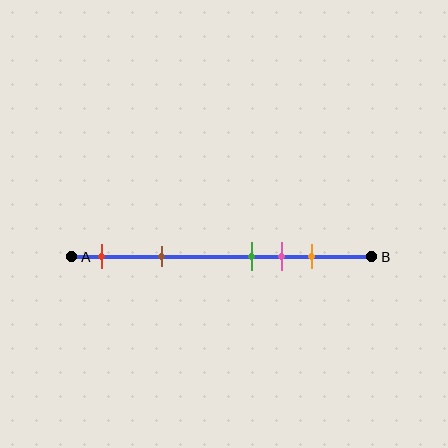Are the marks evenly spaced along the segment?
No, the marks are not evenly spaced.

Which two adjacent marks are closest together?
The green and pink marks are the closest adjacent pair.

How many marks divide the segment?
There are 5 marks dividing the segment.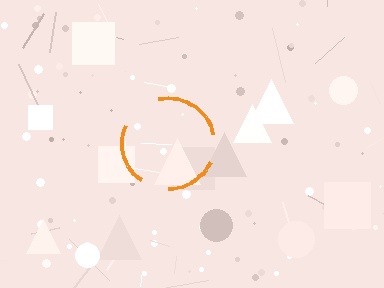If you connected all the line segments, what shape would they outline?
They would outline a circle.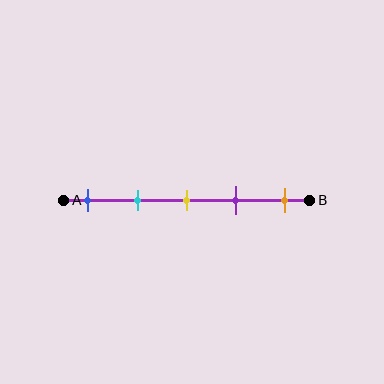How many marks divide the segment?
There are 5 marks dividing the segment.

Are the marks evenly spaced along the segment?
Yes, the marks are approximately evenly spaced.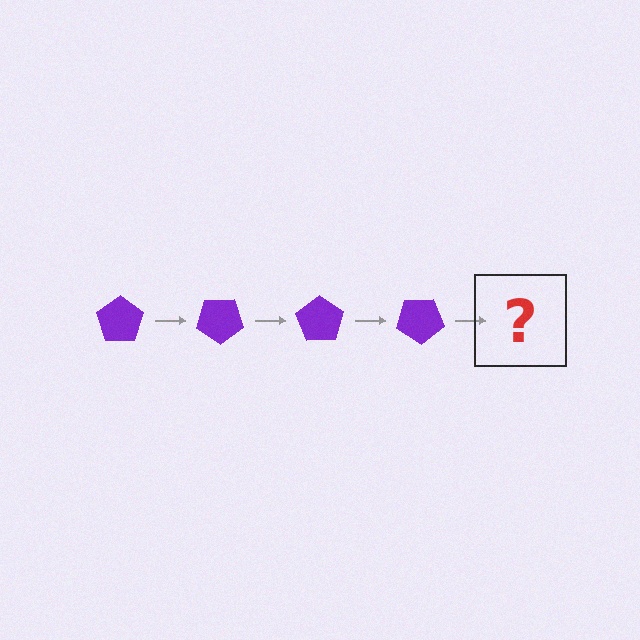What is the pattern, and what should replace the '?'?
The pattern is that the pentagon rotates 35 degrees each step. The '?' should be a purple pentagon rotated 140 degrees.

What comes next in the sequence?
The next element should be a purple pentagon rotated 140 degrees.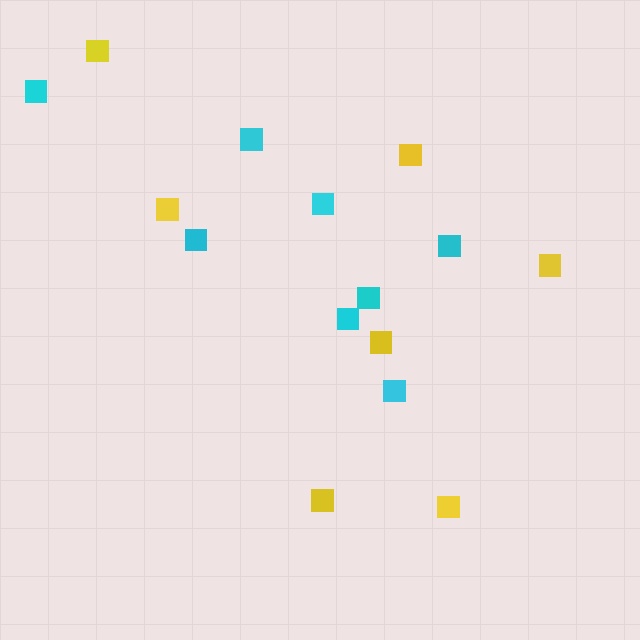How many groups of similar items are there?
There are 2 groups: one group of yellow squares (7) and one group of cyan squares (8).